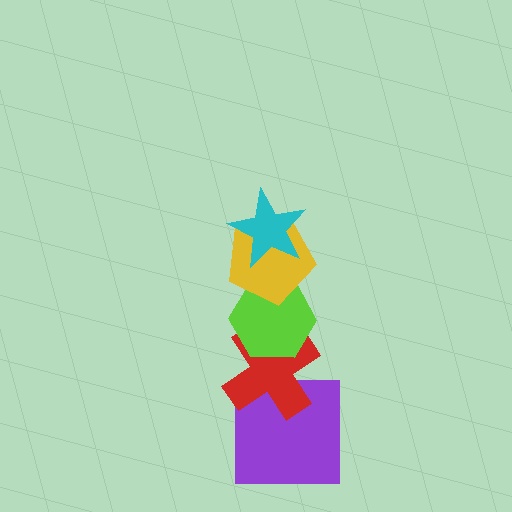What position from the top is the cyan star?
The cyan star is 1st from the top.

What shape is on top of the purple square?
The red cross is on top of the purple square.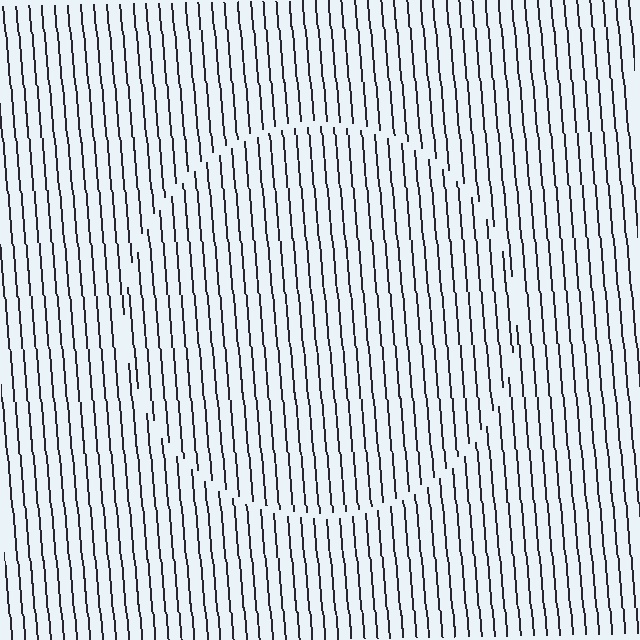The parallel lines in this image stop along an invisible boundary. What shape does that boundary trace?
An illusory circle. The interior of the shape contains the same grating, shifted by half a period — the contour is defined by the phase discontinuity where line-ends from the inner and outer gratings abut.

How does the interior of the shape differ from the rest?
The interior of the shape contains the same grating, shifted by half a period — the contour is defined by the phase discontinuity where line-ends from the inner and outer gratings abut.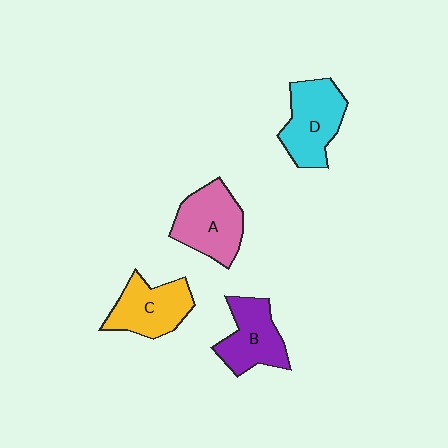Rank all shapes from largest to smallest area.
From largest to smallest: D (cyan), A (pink), C (yellow), B (purple).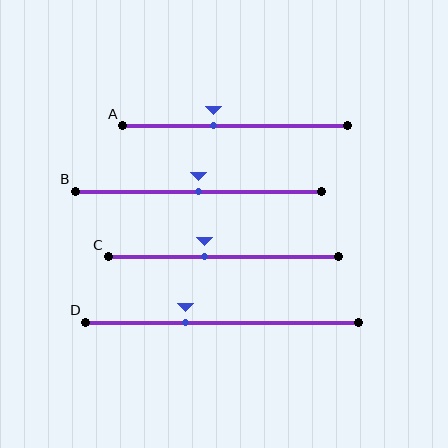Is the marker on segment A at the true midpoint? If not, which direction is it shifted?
No, the marker on segment A is shifted to the left by about 10% of the segment length.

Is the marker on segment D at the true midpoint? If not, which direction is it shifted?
No, the marker on segment D is shifted to the left by about 13% of the segment length.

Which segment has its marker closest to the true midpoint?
Segment B has its marker closest to the true midpoint.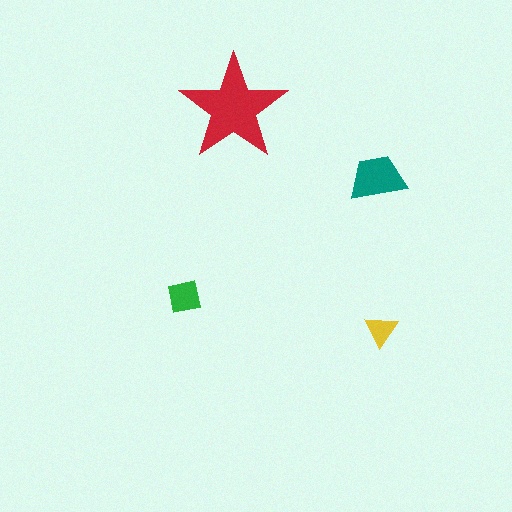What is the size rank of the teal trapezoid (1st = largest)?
2nd.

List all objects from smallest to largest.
The yellow triangle, the green square, the teal trapezoid, the red star.